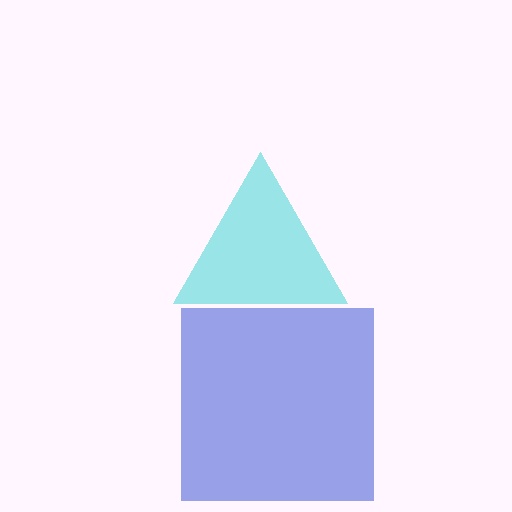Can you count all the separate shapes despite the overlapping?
Yes, there are 2 separate shapes.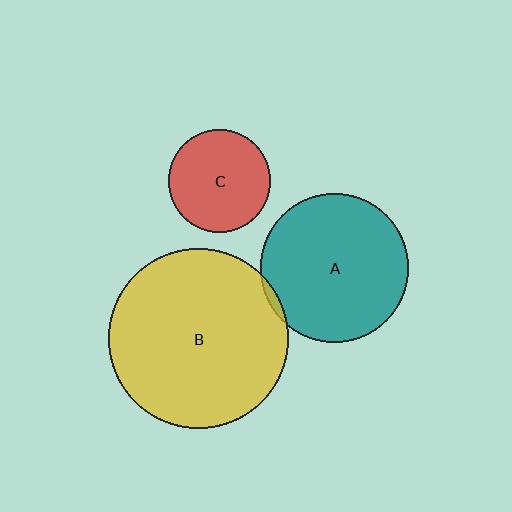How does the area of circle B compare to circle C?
Approximately 3.1 times.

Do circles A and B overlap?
Yes.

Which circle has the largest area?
Circle B (yellow).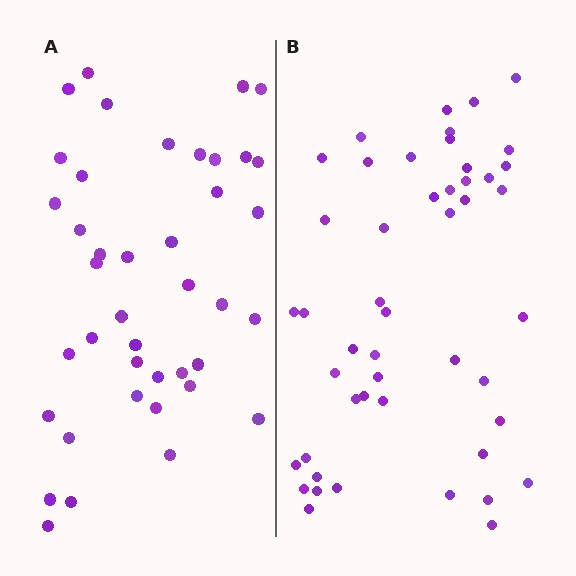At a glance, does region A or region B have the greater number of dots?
Region B (the right region) has more dots.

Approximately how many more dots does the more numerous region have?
Region B has roughly 8 or so more dots than region A.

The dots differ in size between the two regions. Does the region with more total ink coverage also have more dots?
No. Region A has more total ink coverage because its dots are larger, but region B actually contains more individual dots. Total area can be misleading — the number of items is what matters here.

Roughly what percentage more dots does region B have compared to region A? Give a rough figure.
About 15% more.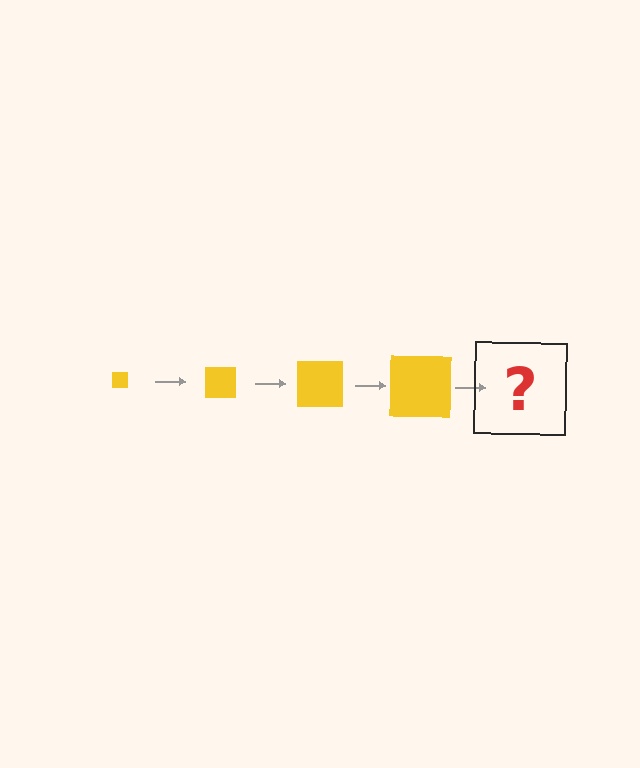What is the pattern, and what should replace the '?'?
The pattern is that the square gets progressively larger each step. The '?' should be a yellow square, larger than the previous one.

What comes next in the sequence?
The next element should be a yellow square, larger than the previous one.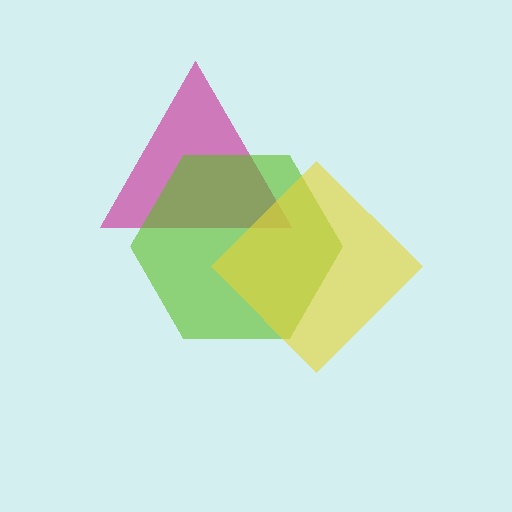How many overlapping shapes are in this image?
There are 3 overlapping shapes in the image.